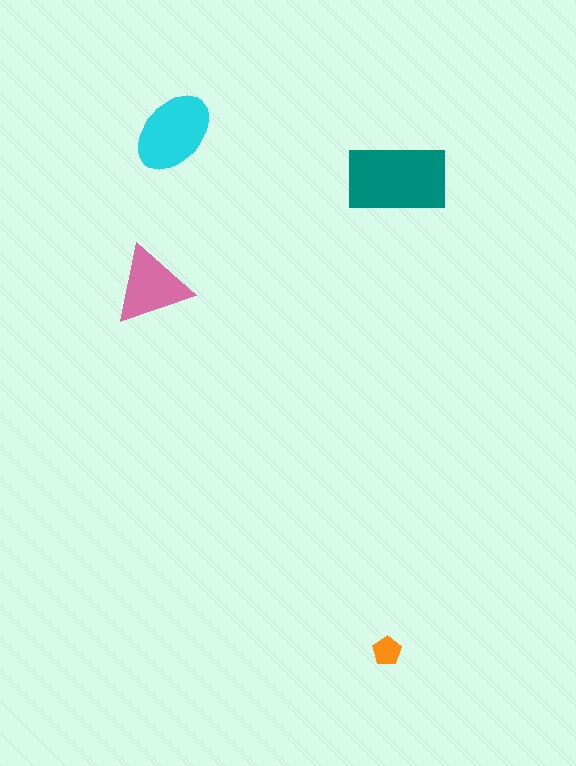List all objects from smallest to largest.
The orange pentagon, the pink triangle, the cyan ellipse, the teal rectangle.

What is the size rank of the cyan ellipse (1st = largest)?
2nd.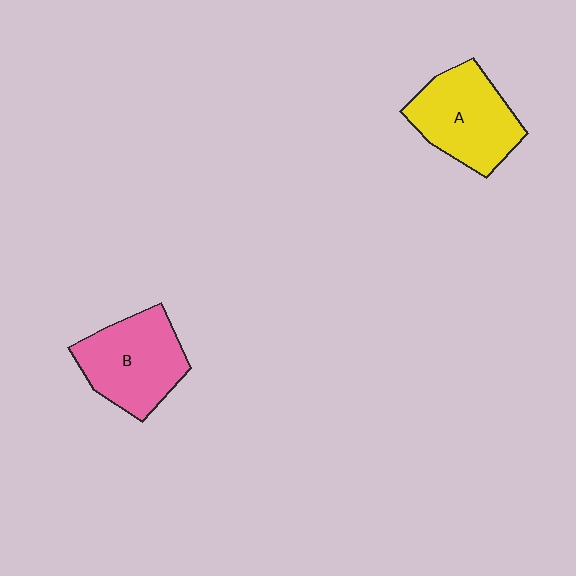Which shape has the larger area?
Shape A (yellow).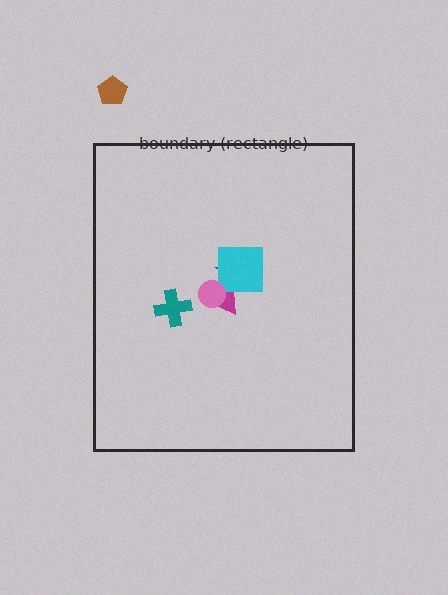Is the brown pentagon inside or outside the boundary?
Outside.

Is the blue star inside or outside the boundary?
Inside.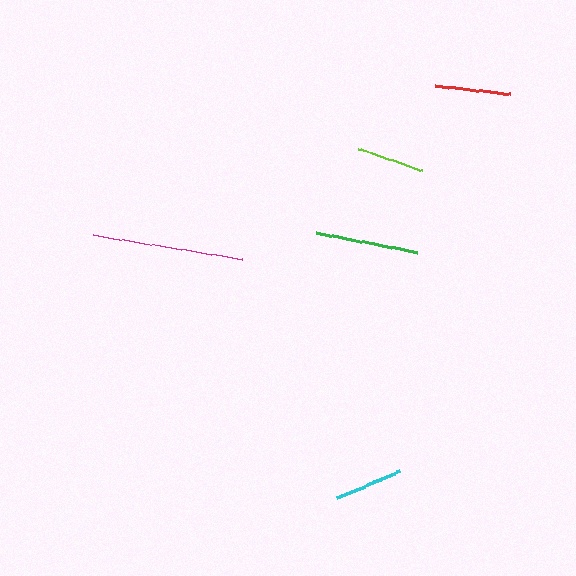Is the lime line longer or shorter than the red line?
The red line is longer than the lime line.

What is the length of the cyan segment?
The cyan segment is approximately 69 pixels long.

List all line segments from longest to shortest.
From longest to shortest: magenta, green, red, cyan, lime.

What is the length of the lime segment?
The lime segment is approximately 67 pixels long.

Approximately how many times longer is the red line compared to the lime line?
The red line is approximately 1.1 times the length of the lime line.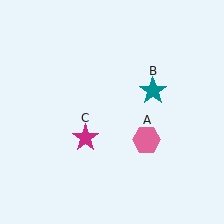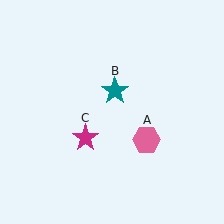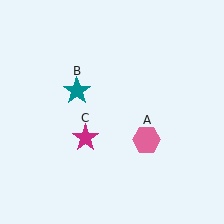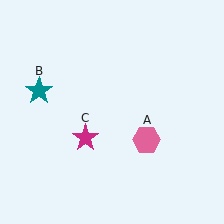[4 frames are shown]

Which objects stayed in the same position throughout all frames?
Pink hexagon (object A) and magenta star (object C) remained stationary.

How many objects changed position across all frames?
1 object changed position: teal star (object B).